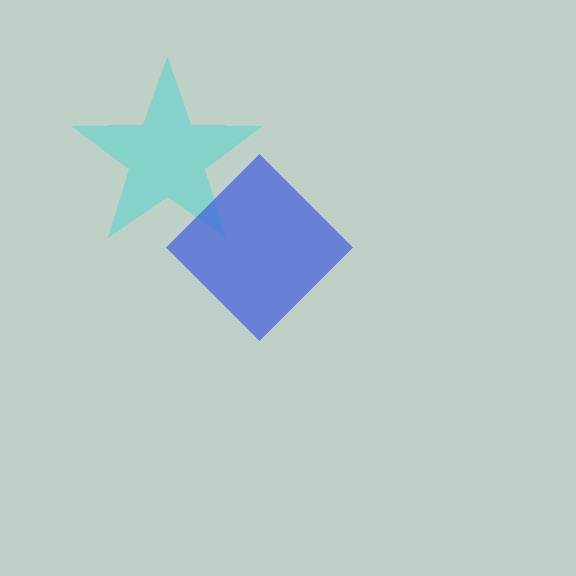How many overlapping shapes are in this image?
There are 2 overlapping shapes in the image.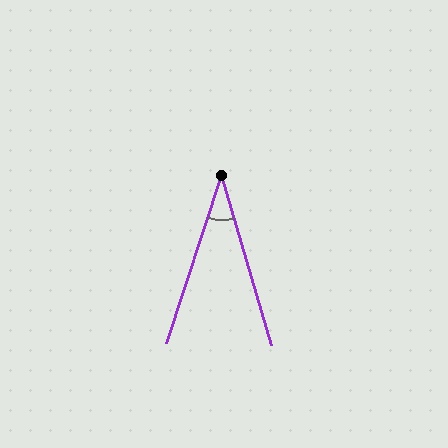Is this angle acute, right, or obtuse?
It is acute.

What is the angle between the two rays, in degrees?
Approximately 35 degrees.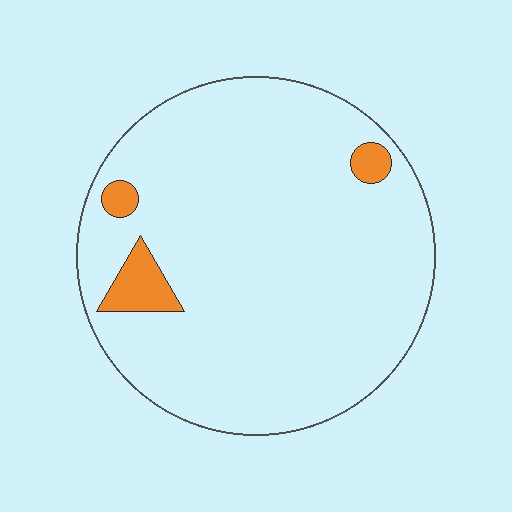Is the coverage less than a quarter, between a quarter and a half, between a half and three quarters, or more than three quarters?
Less than a quarter.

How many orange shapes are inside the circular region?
3.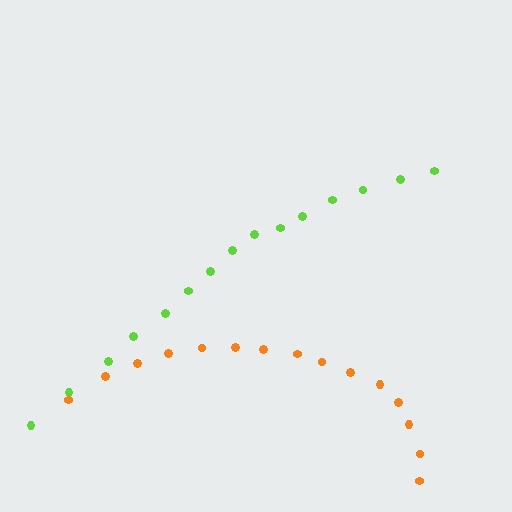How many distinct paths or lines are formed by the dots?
There are 2 distinct paths.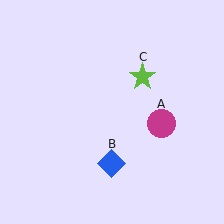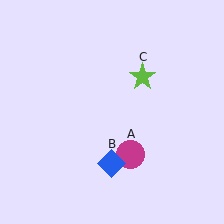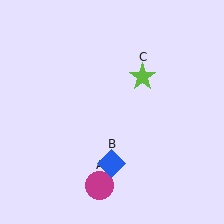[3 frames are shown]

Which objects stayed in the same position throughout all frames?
Blue diamond (object B) and lime star (object C) remained stationary.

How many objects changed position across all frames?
1 object changed position: magenta circle (object A).